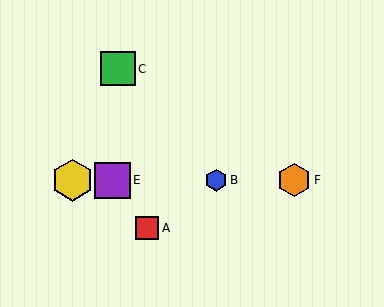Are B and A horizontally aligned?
No, B is at y≈180 and A is at y≈228.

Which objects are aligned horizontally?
Objects B, D, E, F are aligned horizontally.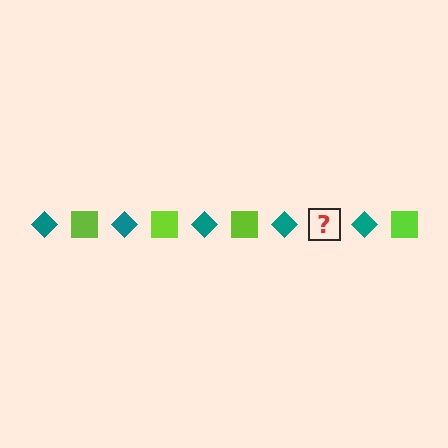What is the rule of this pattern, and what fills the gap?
The rule is that the pattern alternates between teal diamond and lime square. The gap should be filled with a lime square.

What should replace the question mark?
The question mark should be replaced with a lime square.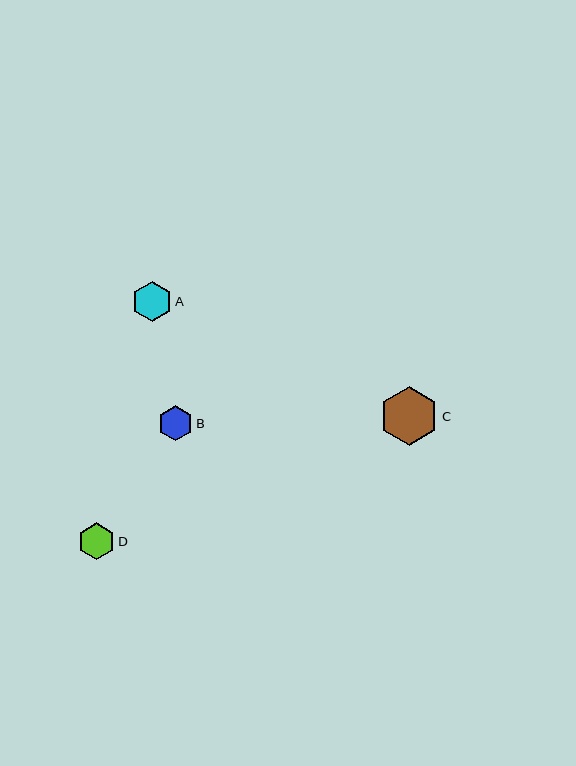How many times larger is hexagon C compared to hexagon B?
Hexagon C is approximately 1.7 times the size of hexagon B.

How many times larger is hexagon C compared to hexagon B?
Hexagon C is approximately 1.7 times the size of hexagon B.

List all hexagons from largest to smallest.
From largest to smallest: C, A, D, B.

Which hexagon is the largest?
Hexagon C is the largest with a size of approximately 59 pixels.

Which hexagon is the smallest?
Hexagon B is the smallest with a size of approximately 35 pixels.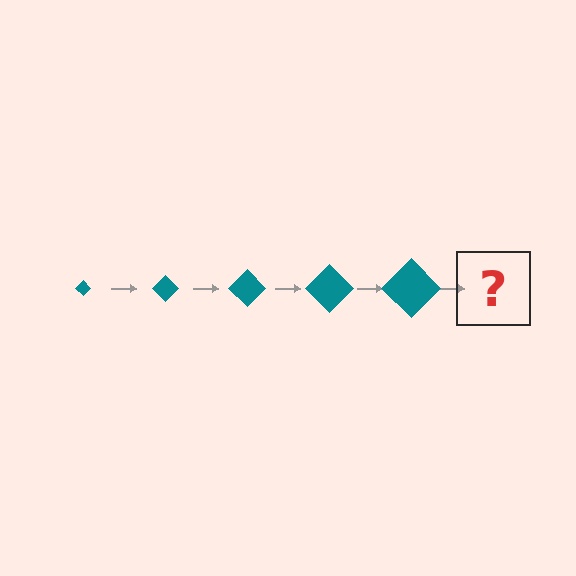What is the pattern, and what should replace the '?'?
The pattern is that the diamond gets progressively larger each step. The '?' should be a teal diamond, larger than the previous one.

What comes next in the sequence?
The next element should be a teal diamond, larger than the previous one.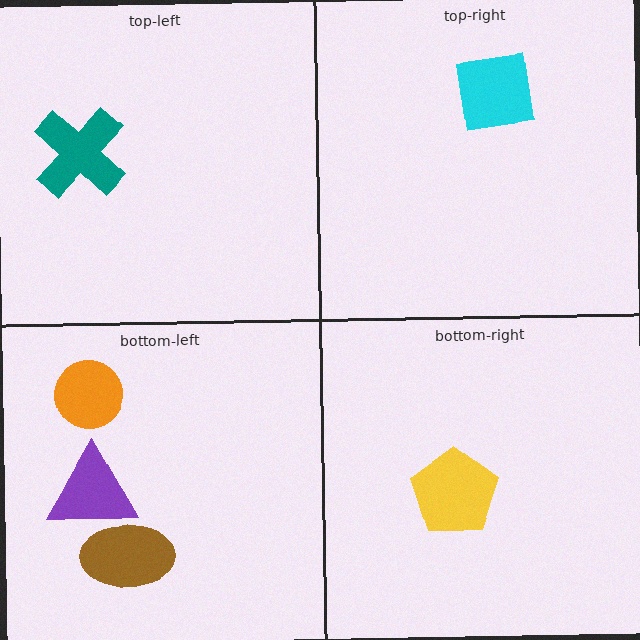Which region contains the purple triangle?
The bottom-left region.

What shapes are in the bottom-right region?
The yellow pentagon.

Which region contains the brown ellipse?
The bottom-left region.